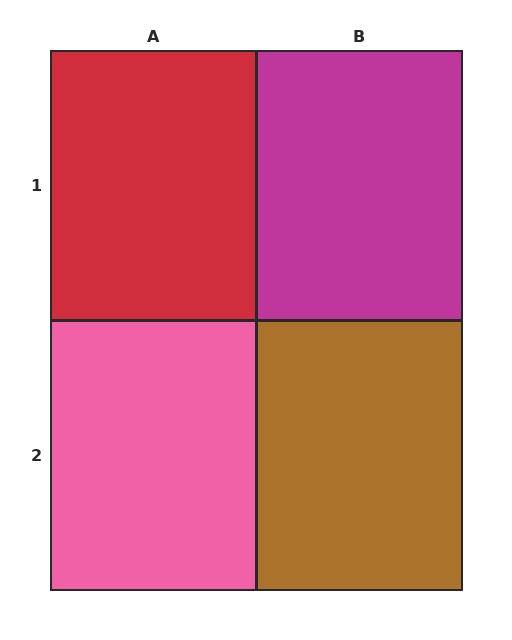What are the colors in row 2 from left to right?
Pink, brown.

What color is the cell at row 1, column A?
Red.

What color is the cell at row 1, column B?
Magenta.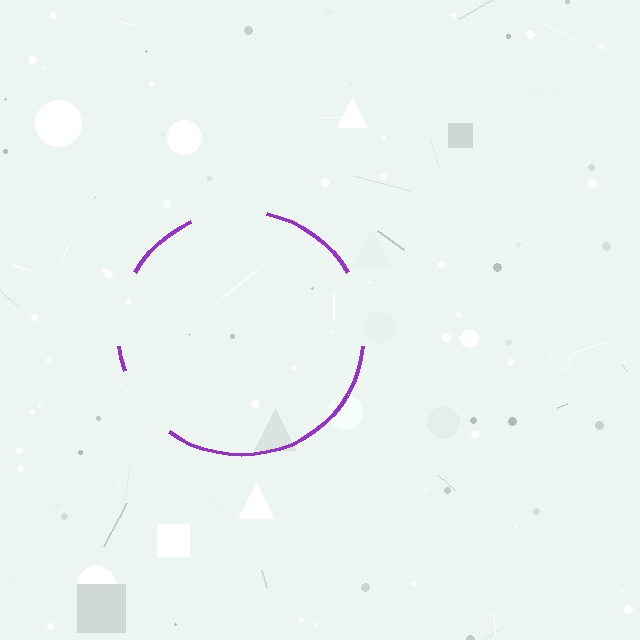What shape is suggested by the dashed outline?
The dashed outline suggests a circle.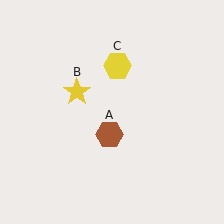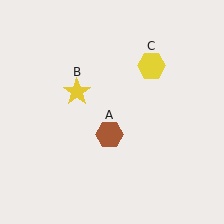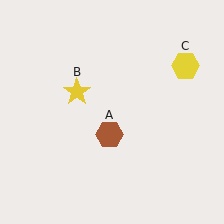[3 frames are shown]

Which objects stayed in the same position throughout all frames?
Brown hexagon (object A) and yellow star (object B) remained stationary.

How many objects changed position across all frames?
1 object changed position: yellow hexagon (object C).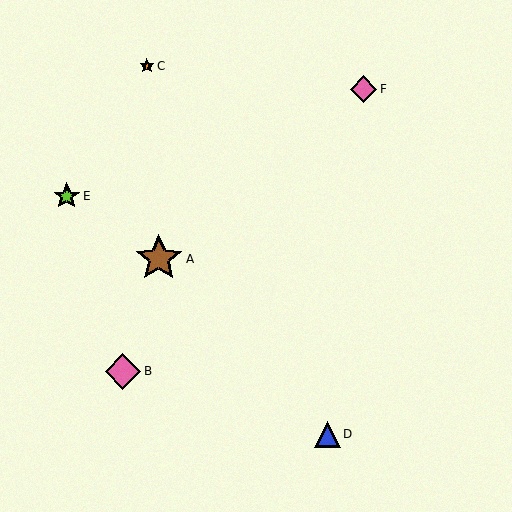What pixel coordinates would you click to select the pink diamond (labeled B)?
Click at (123, 371) to select the pink diamond B.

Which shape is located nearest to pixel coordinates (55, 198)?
The lime star (labeled E) at (67, 196) is nearest to that location.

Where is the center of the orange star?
The center of the orange star is at (147, 66).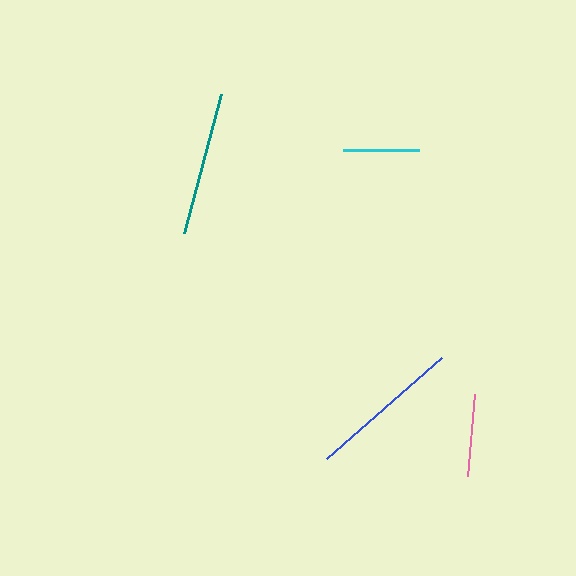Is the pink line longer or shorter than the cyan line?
The pink line is longer than the cyan line.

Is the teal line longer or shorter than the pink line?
The teal line is longer than the pink line.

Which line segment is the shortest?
The cyan line is the shortest at approximately 76 pixels.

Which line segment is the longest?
The blue line is the longest at approximately 154 pixels.